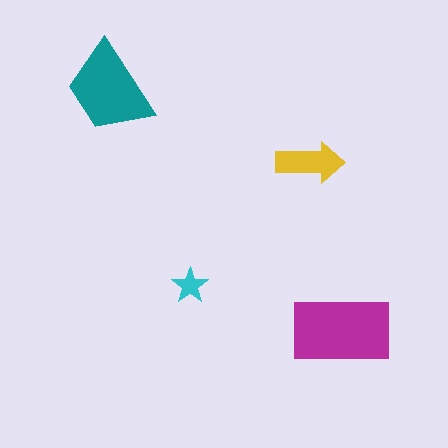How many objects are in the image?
There are 4 objects in the image.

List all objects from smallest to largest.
The cyan star, the yellow arrow, the teal trapezoid, the magenta rectangle.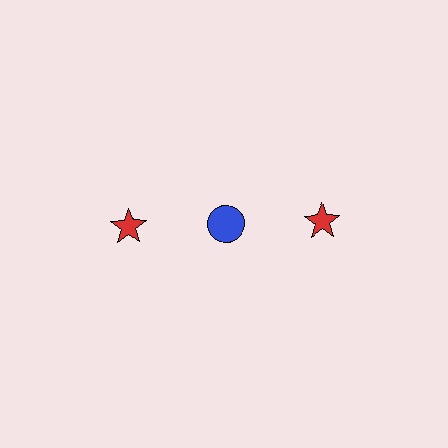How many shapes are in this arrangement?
There are 3 shapes arranged in a grid pattern.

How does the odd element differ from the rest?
It differs in both color (blue instead of red) and shape (circle instead of star).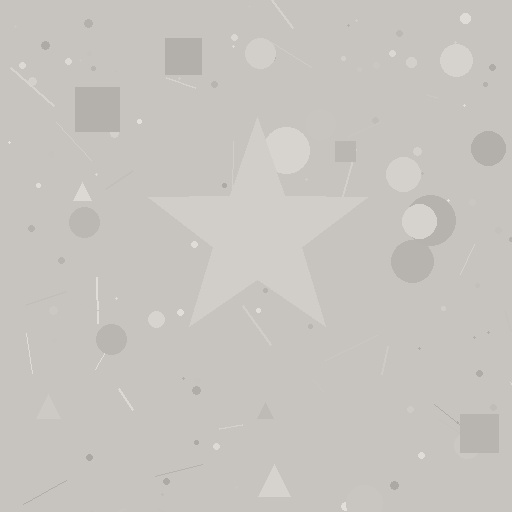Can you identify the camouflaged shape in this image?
The camouflaged shape is a star.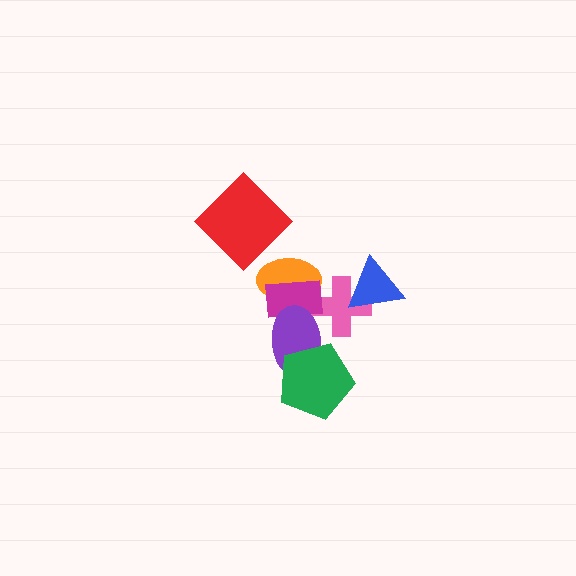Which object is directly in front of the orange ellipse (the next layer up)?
The magenta rectangle is directly in front of the orange ellipse.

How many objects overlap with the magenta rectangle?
3 objects overlap with the magenta rectangle.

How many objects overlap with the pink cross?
3 objects overlap with the pink cross.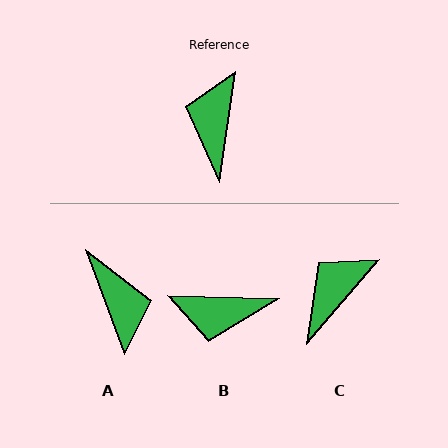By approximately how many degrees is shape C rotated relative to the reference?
Approximately 33 degrees clockwise.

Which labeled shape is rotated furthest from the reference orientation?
A, about 152 degrees away.